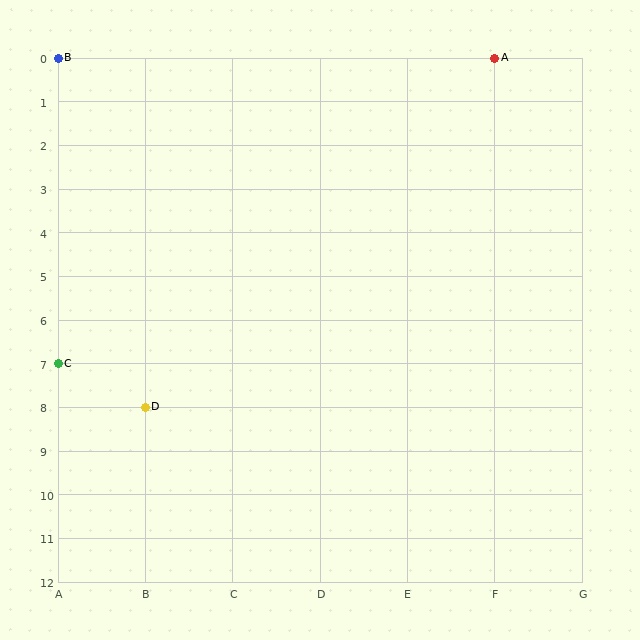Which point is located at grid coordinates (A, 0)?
Point B is at (A, 0).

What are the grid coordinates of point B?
Point B is at grid coordinates (A, 0).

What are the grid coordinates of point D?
Point D is at grid coordinates (B, 8).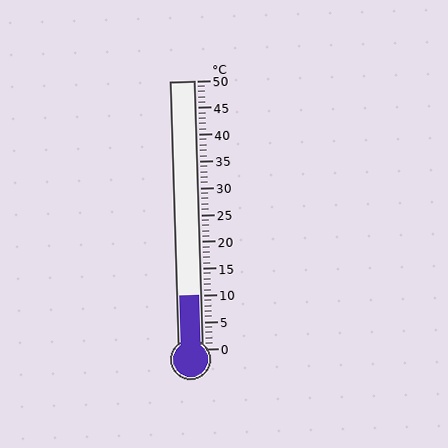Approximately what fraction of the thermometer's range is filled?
The thermometer is filled to approximately 20% of its range.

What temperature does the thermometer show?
The thermometer shows approximately 10°C.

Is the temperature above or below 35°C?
The temperature is below 35°C.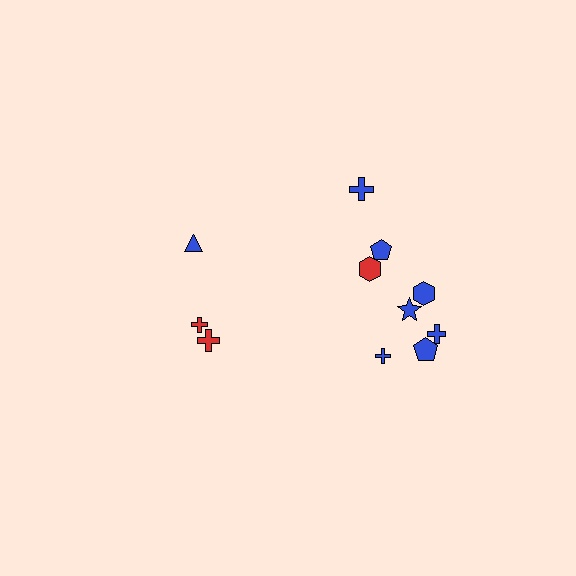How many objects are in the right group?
There are 8 objects.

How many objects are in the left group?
There are 3 objects.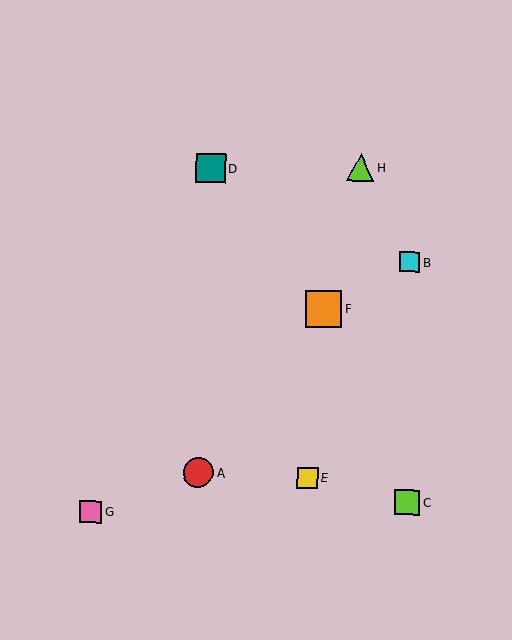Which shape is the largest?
The orange square (labeled F) is the largest.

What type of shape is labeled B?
Shape B is a cyan square.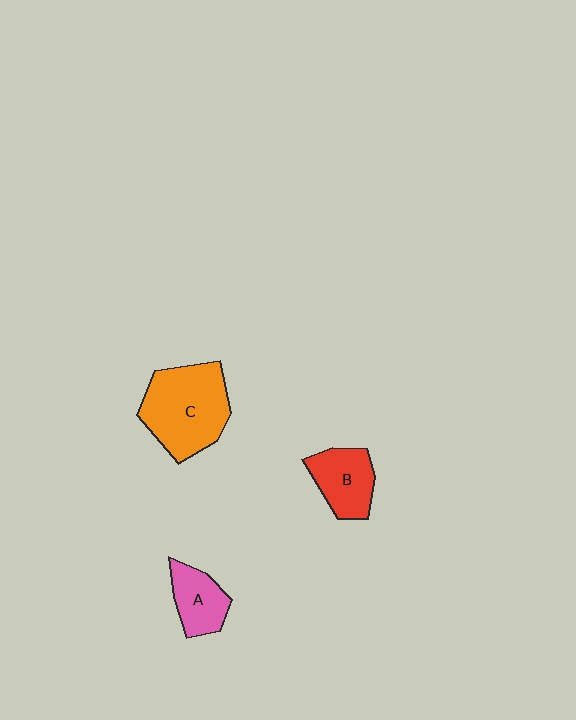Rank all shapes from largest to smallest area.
From largest to smallest: C (orange), B (red), A (pink).